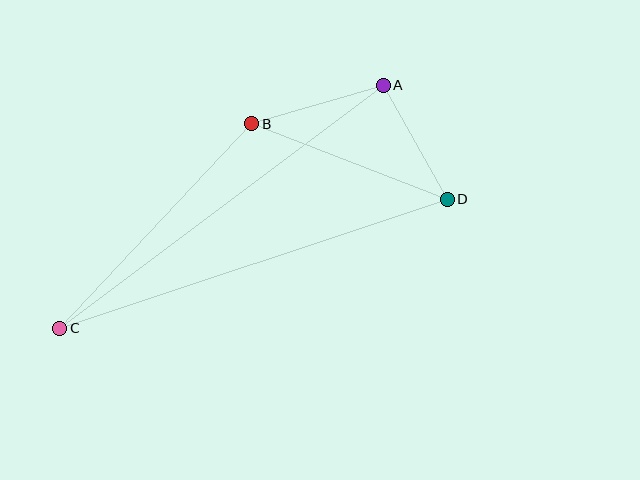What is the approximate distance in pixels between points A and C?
The distance between A and C is approximately 405 pixels.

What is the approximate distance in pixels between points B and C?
The distance between B and C is approximately 281 pixels.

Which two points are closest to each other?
Points A and D are closest to each other.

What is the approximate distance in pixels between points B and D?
The distance between B and D is approximately 210 pixels.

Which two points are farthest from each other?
Points C and D are farthest from each other.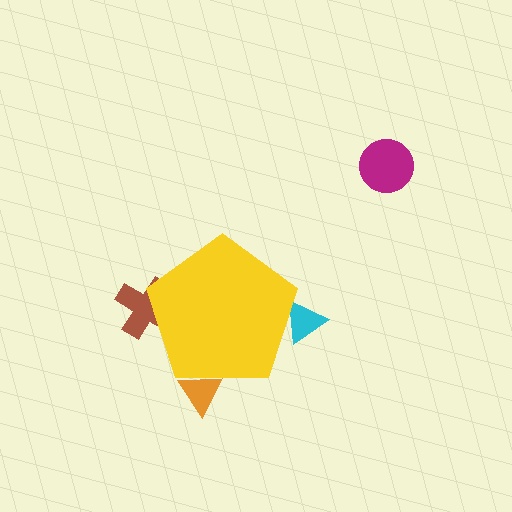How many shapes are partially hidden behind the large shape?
3 shapes are partially hidden.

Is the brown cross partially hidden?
Yes, the brown cross is partially hidden behind the yellow pentagon.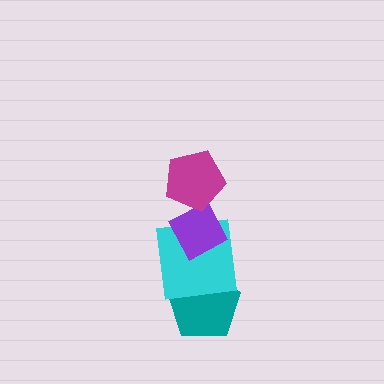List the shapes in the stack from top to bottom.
From top to bottom: the magenta pentagon, the purple diamond, the cyan square, the teal pentagon.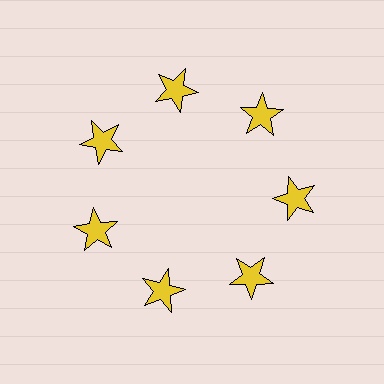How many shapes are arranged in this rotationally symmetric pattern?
There are 7 shapes, arranged in 7 groups of 1.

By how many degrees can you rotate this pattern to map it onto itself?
The pattern maps onto itself every 51 degrees of rotation.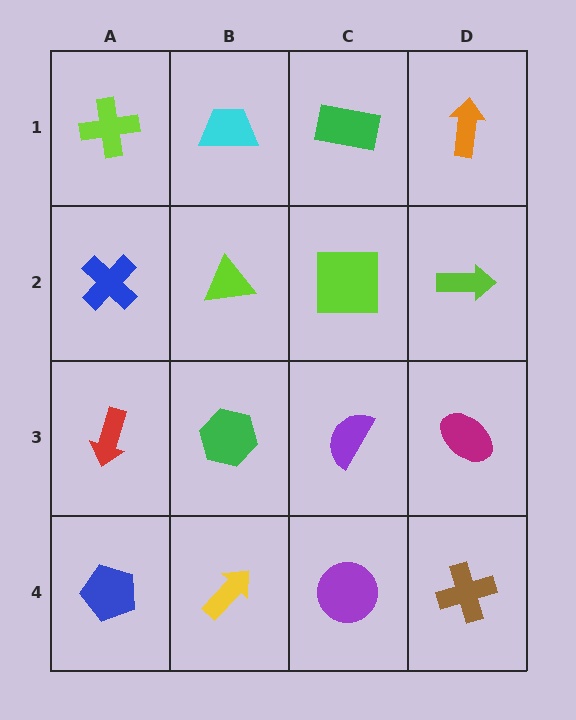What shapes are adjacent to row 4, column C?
A purple semicircle (row 3, column C), a yellow arrow (row 4, column B), a brown cross (row 4, column D).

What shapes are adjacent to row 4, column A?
A red arrow (row 3, column A), a yellow arrow (row 4, column B).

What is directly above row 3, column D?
A lime arrow.